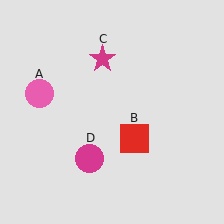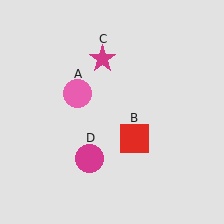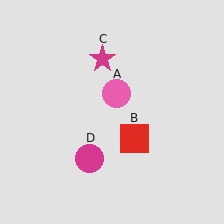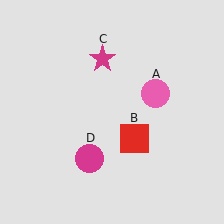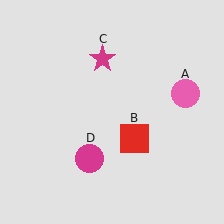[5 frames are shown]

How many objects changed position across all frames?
1 object changed position: pink circle (object A).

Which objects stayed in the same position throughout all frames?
Red square (object B) and magenta star (object C) and magenta circle (object D) remained stationary.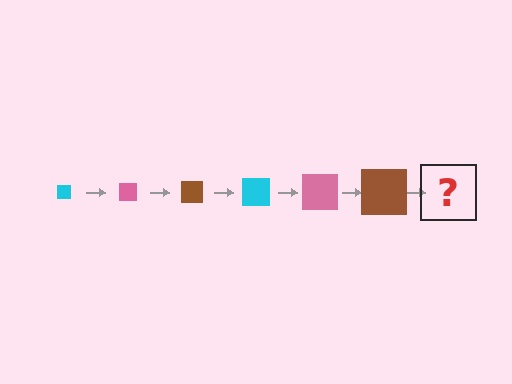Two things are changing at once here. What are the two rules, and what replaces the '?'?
The two rules are that the square grows larger each step and the color cycles through cyan, pink, and brown. The '?' should be a cyan square, larger than the previous one.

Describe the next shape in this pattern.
It should be a cyan square, larger than the previous one.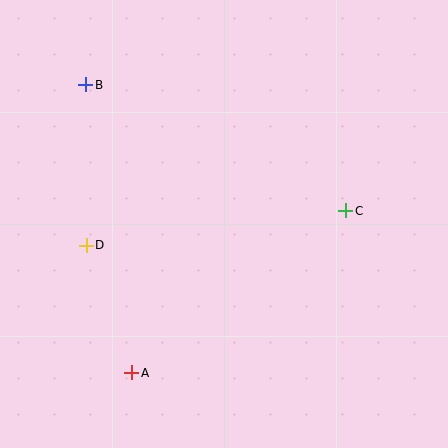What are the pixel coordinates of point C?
Point C is at (346, 211).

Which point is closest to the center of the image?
Point C at (346, 211) is closest to the center.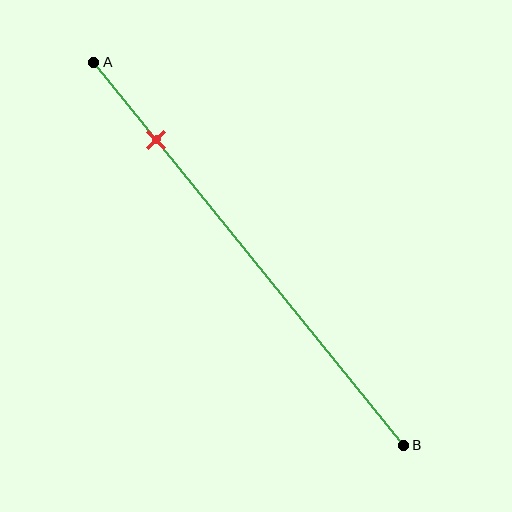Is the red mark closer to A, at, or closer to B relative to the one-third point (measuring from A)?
The red mark is closer to point A than the one-third point of segment AB.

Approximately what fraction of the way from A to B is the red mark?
The red mark is approximately 20% of the way from A to B.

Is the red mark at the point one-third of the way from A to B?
No, the mark is at about 20% from A, not at the 33% one-third point.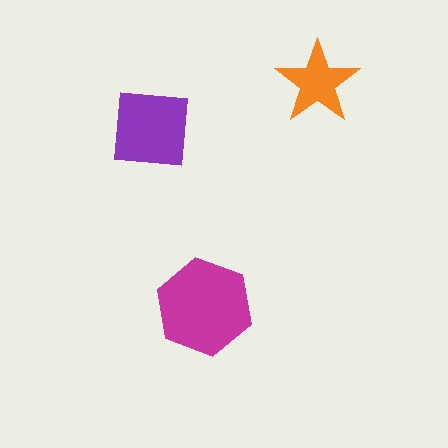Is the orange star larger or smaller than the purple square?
Smaller.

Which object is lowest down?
The magenta hexagon is bottommost.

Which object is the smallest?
The orange star.